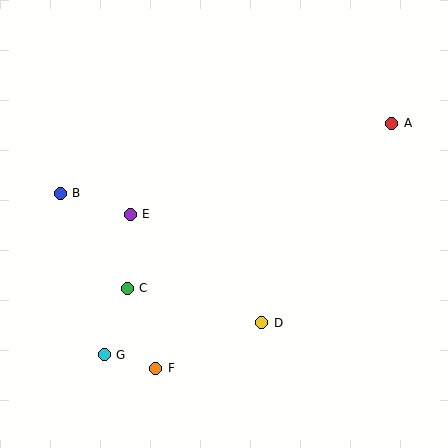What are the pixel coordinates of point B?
Point B is at (60, 193).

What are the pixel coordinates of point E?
Point E is at (130, 214).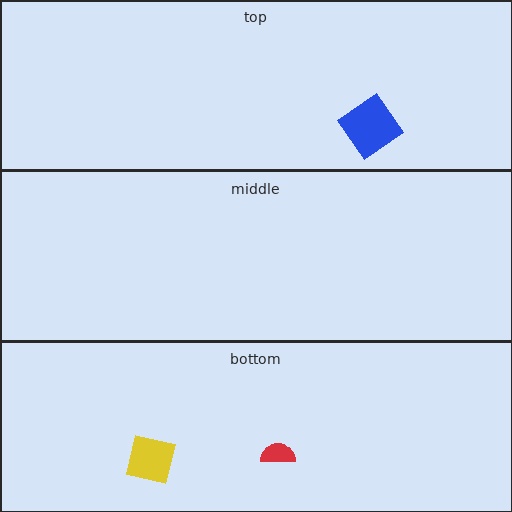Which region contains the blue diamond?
The top region.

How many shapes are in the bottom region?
2.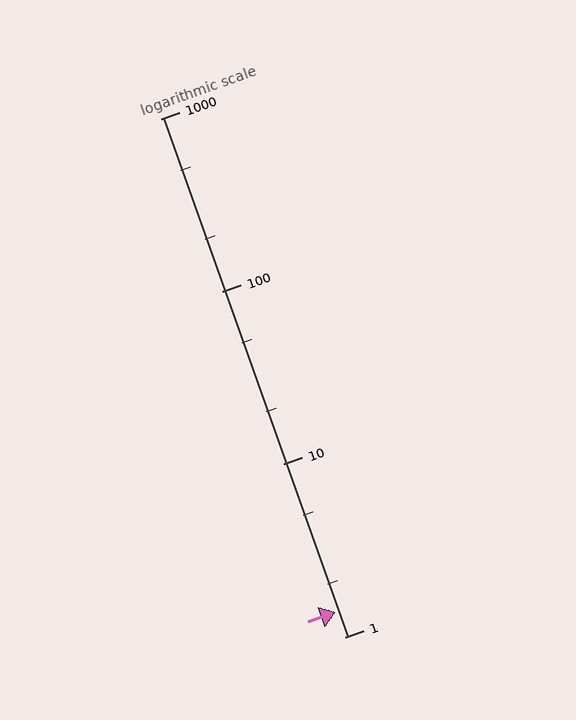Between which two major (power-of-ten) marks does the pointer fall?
The pointer is between 1 and 10.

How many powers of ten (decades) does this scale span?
The scale spans 3 decades, from 1 to 1000.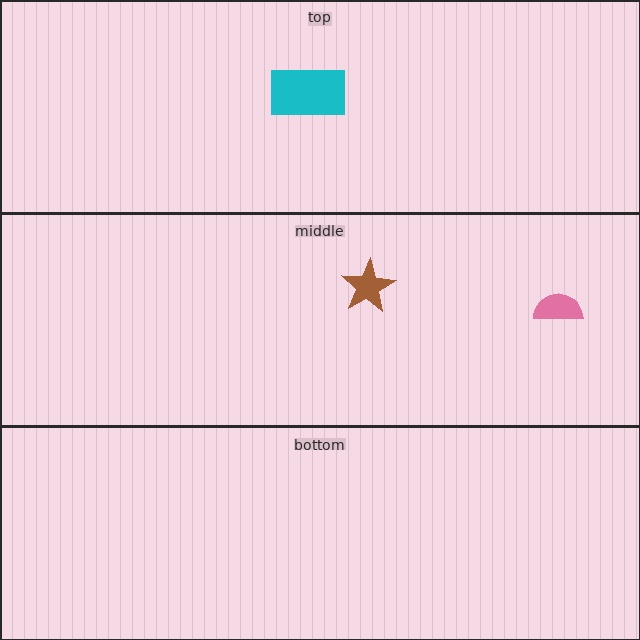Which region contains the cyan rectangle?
The top region.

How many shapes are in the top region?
1.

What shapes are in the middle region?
The brown star, the pink semicircle.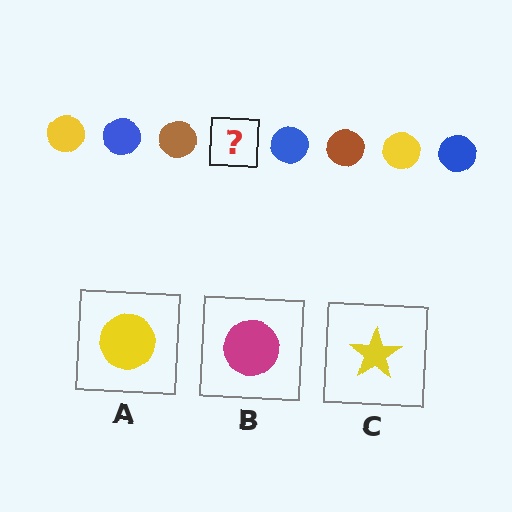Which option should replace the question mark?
Option A.